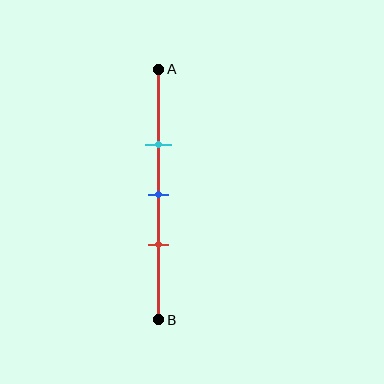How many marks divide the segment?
There are 3 marks dividing the segment.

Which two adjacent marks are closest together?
The blue and red marks are the closest adjacent pair.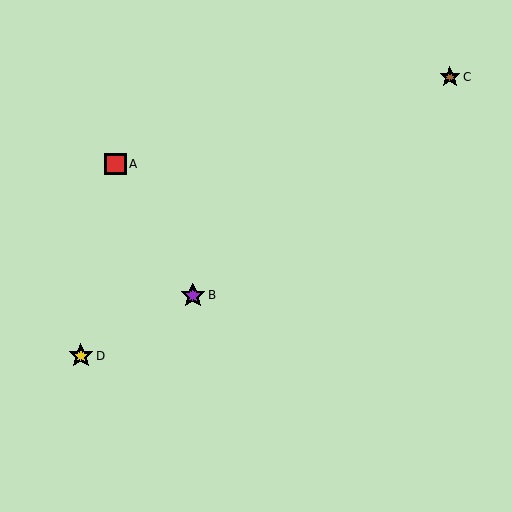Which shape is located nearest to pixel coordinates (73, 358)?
The yellow star (labeled D) at (81, 356) is nearest to that location.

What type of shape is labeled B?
Shape B is a purple star.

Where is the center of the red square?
The center of the red square is at (116, 164).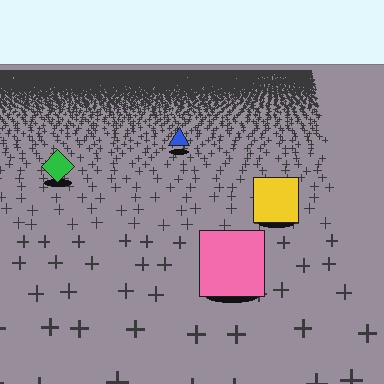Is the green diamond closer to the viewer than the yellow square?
No. The yellow square is closer — you can tell from the texture gradient: the ground texture is coarser near it.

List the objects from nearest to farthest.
From nearest to farthest: the pink square, the yellow square, the green diamond, the blue triangle.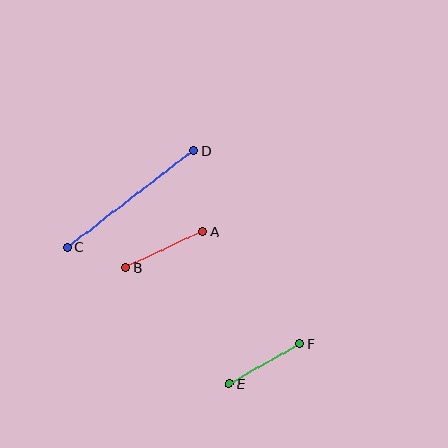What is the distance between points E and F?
The distance is approximately 81 pixels.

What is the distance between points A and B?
The distance is approximately 84 pixels.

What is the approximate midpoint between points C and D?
The midpoint is at approximately (130, 199) pixels.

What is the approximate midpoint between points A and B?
The midpoint is at approximately (164, 249) pixels.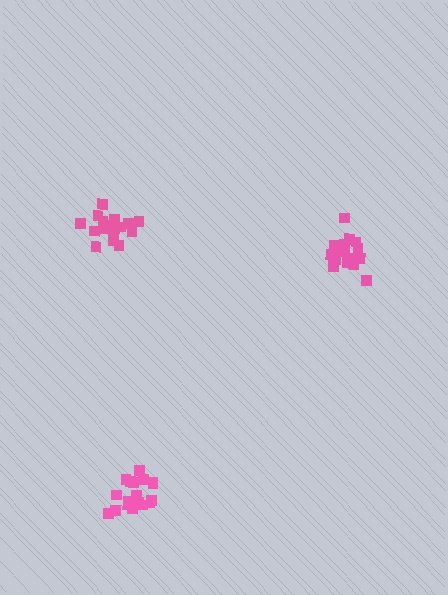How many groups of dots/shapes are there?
There are 3 groups.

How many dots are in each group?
Group 1: 17 dots, Group 2: 19 dots, Group 3: 18 dots (54 total).